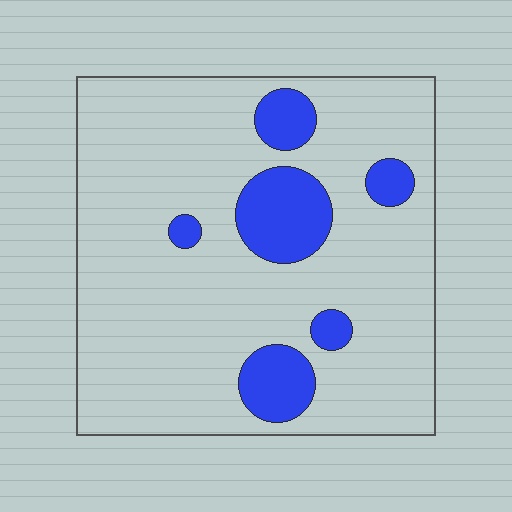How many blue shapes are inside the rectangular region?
6.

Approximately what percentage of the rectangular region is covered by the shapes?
Approximately 15%.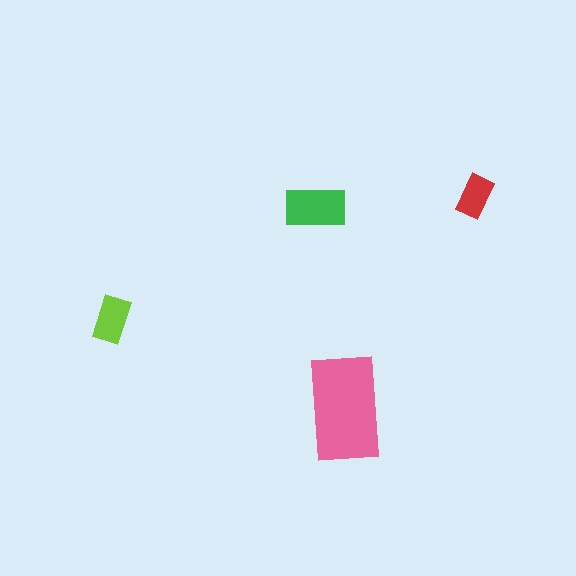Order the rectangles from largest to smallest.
the pink one, the green one, the lime one, the red one.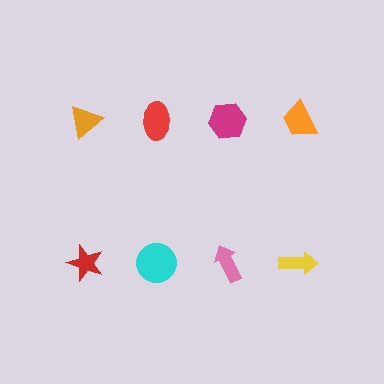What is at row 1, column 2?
A red ellipse.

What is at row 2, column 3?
A pink arrow.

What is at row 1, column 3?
A magenta hexagon.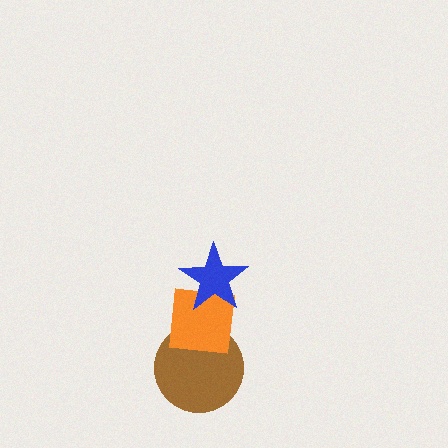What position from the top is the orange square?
The orange square is 2nd from the top.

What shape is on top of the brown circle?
The orange square is on top of the brown circle.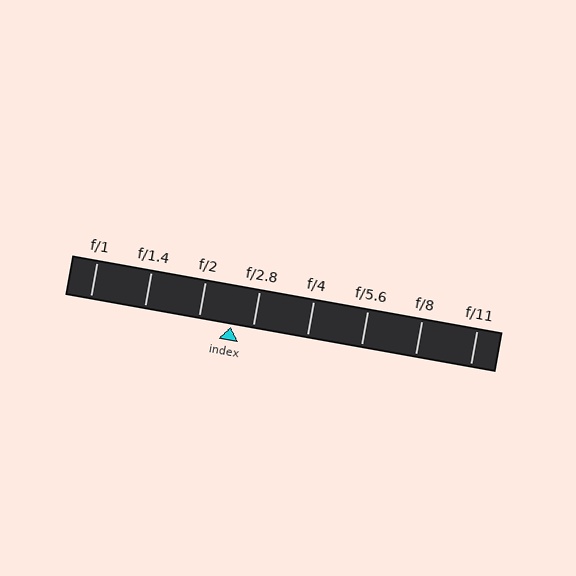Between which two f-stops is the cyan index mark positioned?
The index mark is between f/2 and f/2.8.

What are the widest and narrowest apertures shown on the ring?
The widest aperture shown is f/1 and the narrowest is f/11.